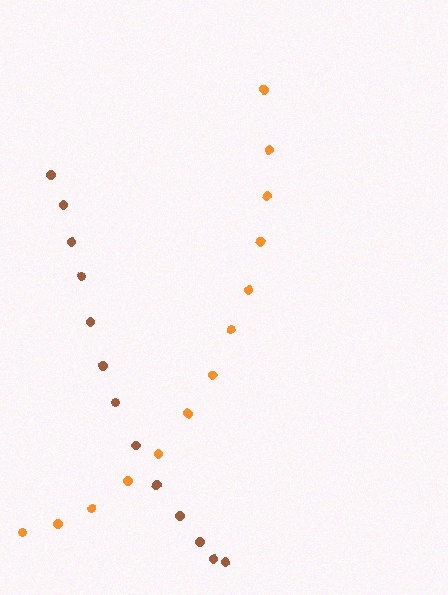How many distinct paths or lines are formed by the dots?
There are 2 distinct paths.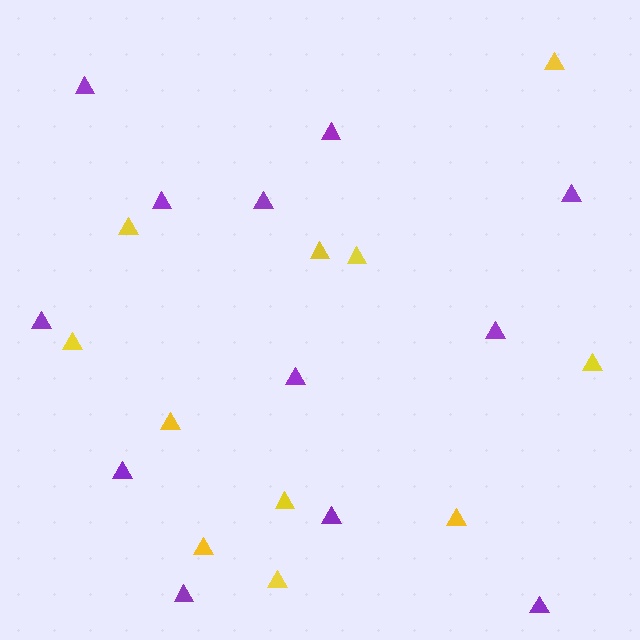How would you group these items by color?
There are 2 groups: one group of yellow triangles (11) and one group of purple triangles (12).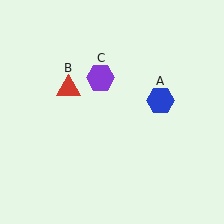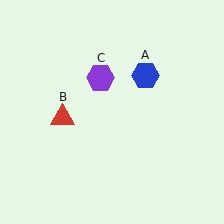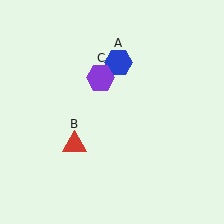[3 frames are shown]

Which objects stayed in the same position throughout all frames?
Purple hexagon (object C) remained stationary.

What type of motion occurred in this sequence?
The blue hexagon (object A), red triangle (object B) rotated counterclockwise around the center of the scene.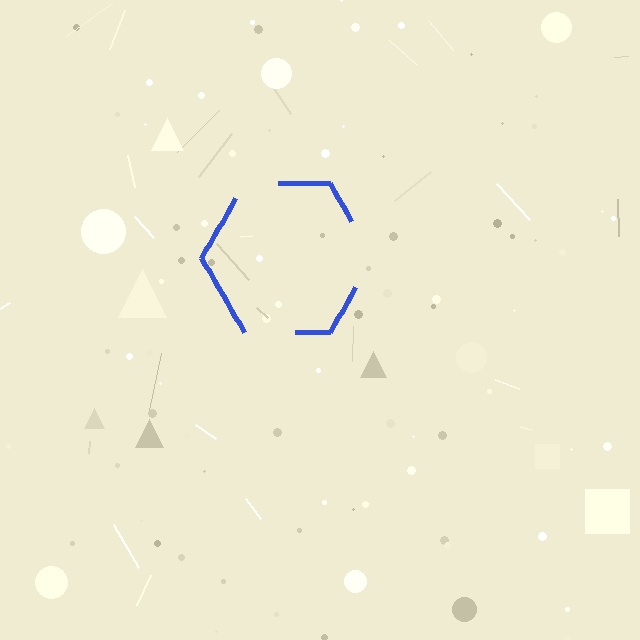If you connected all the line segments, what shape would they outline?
They would outline a hexagon.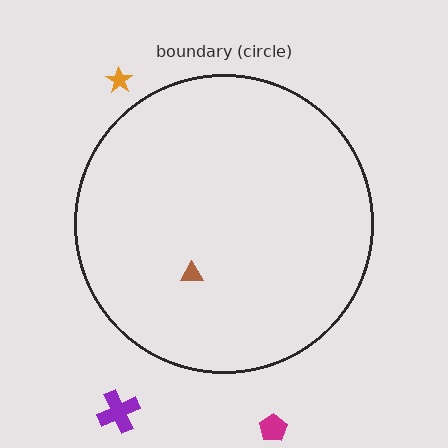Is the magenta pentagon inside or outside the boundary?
Outside.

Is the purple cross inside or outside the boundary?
Outside.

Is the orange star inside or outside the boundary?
Outside.